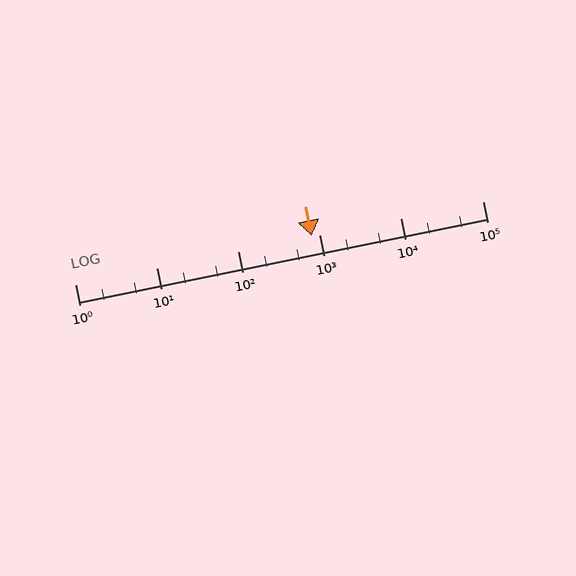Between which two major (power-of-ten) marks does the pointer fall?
The pointer is between 100 and 1000.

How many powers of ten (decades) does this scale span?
The scale spans 5 decades, from 1 to 100000.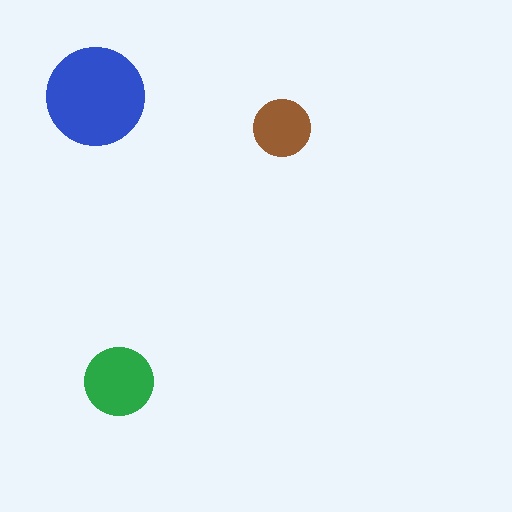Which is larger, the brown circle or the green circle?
The green one.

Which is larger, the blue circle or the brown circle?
The blue one.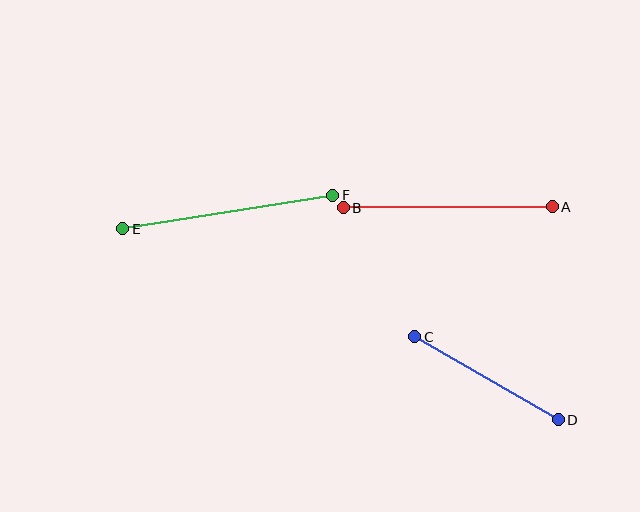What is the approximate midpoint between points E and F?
The midpoint is at approximately (228, 212) pixels.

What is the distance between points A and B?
The distance is approximately 209 pixels.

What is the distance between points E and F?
The distance is approximately 213 pixels.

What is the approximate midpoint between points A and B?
The midpoint is at approximately (448, 207) pixels.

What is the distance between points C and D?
The distance is approximately 166 pixels.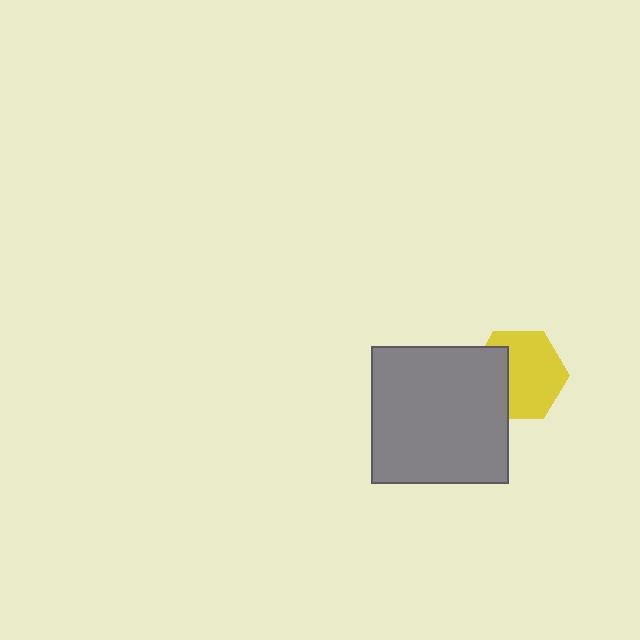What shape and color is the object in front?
The object in front is a gray square.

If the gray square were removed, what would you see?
You would see the complete yellow hexagon.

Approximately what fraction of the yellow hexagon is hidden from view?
Roughly 34% of the yellow hexagon is hidden behind the gray square.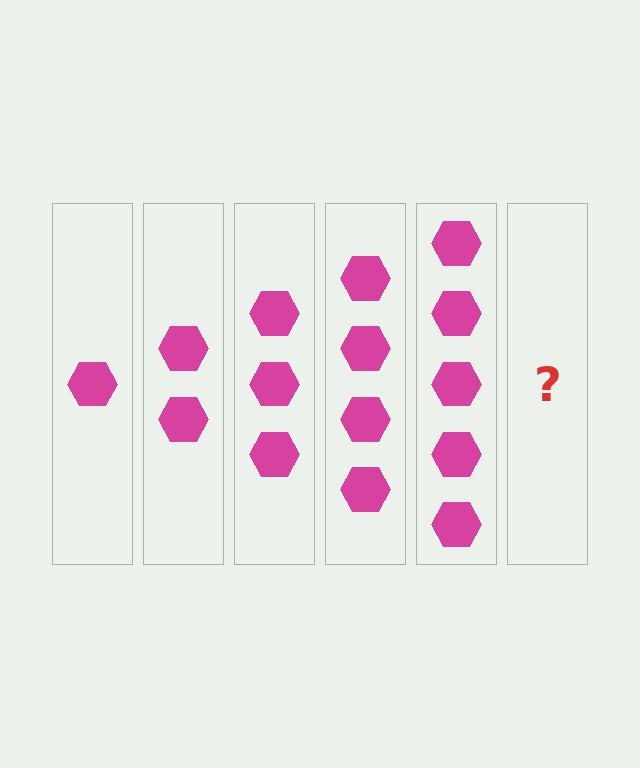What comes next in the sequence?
The next element should be 6 hexagons.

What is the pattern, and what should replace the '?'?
The pattern is that each step adds one more hexagon. The '?' should be 6 hexagons.